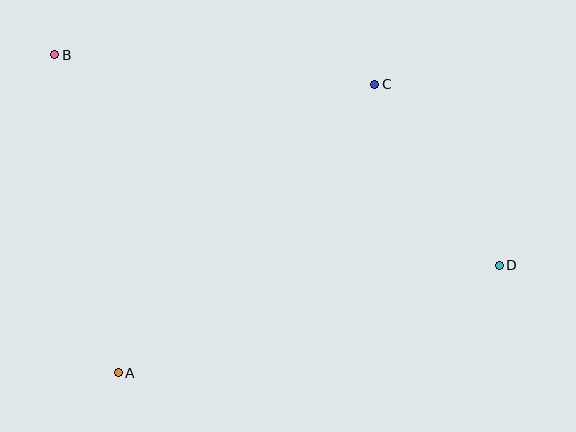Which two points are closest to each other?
Points C and D are closest to each other.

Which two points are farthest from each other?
Points B and D are farthest from each other.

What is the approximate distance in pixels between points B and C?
The distance between B and C is approximately 321 pixels.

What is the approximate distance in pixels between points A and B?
The distance between A and B is approximately 324 pixels.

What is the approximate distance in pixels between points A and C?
The distance between A and C is approximately 386 pixels.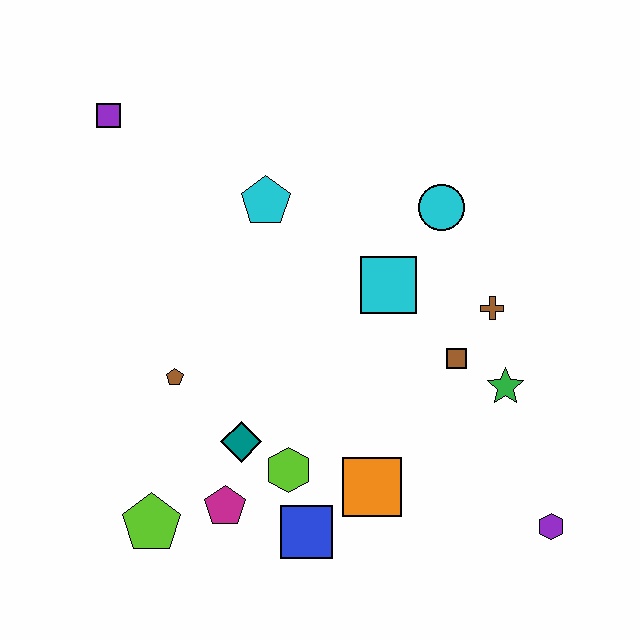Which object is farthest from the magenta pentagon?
The purple square is farthest from the magenta pentagon.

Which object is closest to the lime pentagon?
The magenta pentagon is closest to the lime pentagon.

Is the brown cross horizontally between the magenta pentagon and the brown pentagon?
No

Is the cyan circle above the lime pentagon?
Yes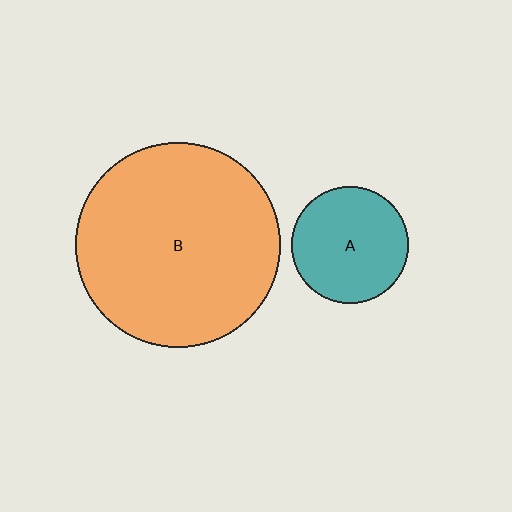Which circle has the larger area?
Circle B (orange).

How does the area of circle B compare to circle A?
Approximately 3.1 times.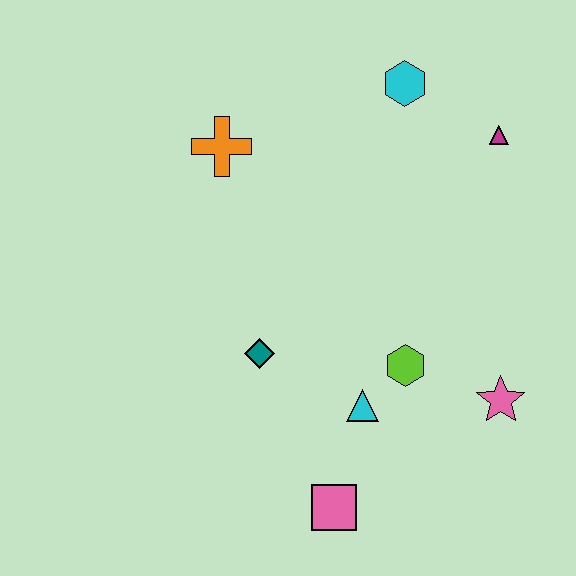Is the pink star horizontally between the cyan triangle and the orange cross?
No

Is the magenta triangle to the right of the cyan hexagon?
Yes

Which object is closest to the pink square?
The cyan triangle is closest to the pink square.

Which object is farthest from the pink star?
The orange cross is farthest from the pink star.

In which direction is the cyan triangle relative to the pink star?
The cyan triangle is to the left of the pink star.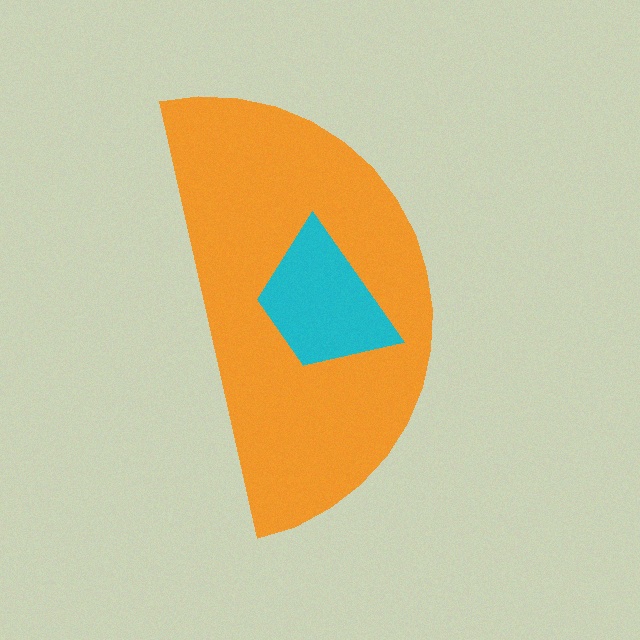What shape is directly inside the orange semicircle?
The cyan trapezoid.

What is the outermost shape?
The orange semicircle.